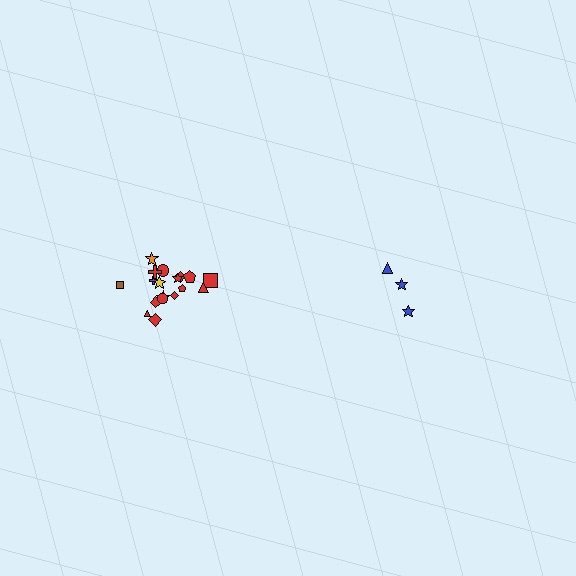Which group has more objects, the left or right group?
The left group.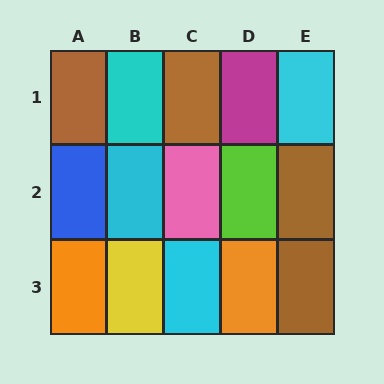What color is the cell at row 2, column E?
Brown.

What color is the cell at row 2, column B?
Cyan.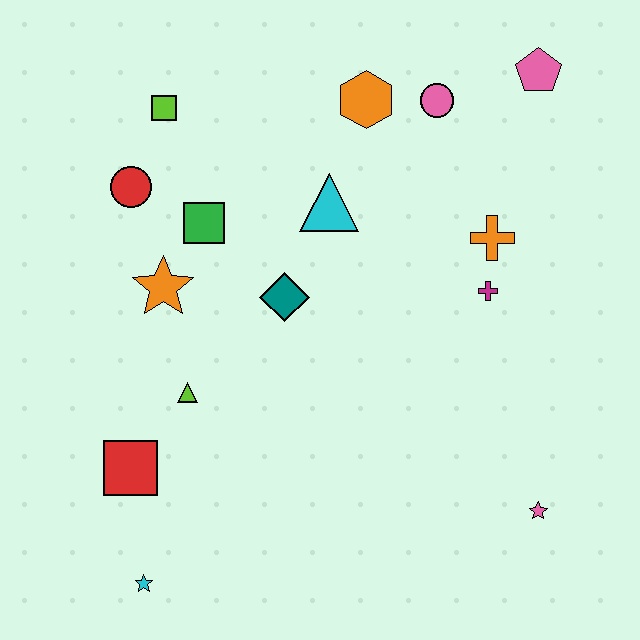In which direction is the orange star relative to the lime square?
The orange star is below the lime square.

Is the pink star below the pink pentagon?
Yes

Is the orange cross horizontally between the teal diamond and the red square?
No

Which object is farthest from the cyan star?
The pink pentagon is farthest from the cyan star.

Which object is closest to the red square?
The lime triangle is closest to the red square.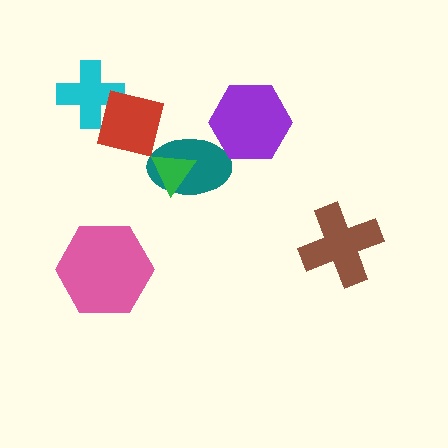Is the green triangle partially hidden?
No, no other shape covers it.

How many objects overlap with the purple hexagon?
1 object overlaps with the purple hexagon.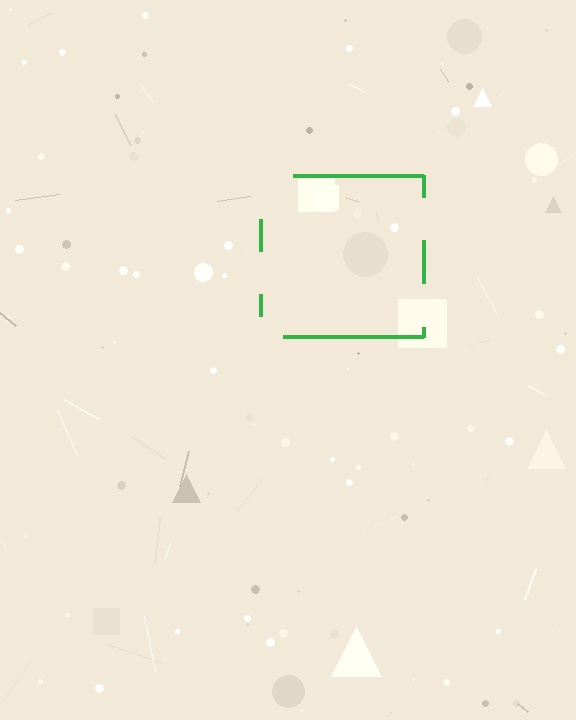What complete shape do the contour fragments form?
The contour fragments form a square.